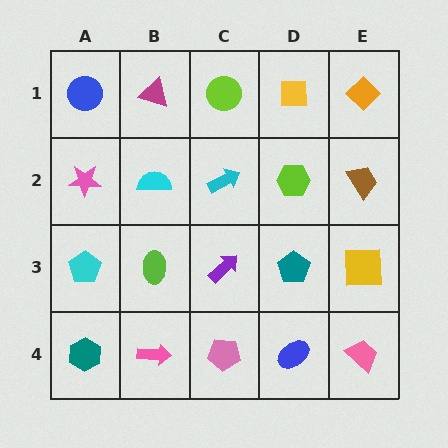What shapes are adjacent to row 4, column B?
A lime ellipse (row 3, column B), a teal hexagon (row 4, column A), a pink pentagon (row 4, column C).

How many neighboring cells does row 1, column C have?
3.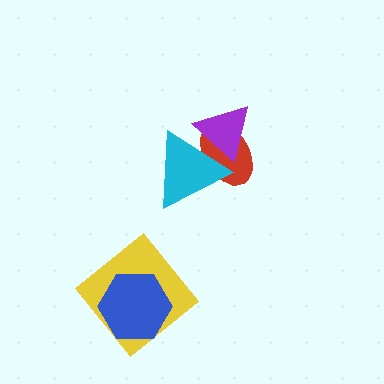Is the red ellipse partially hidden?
Yes, it is partially covered by another shape.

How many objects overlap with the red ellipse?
2 objects overlap with the red ellipse.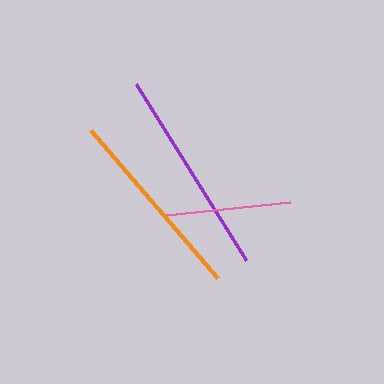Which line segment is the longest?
The purple line is the longest at approximately 207 pixels.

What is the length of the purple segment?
The purple segment is approximately 207 pixels long.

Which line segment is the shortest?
The pink line is the shortest at approximately 125 pixels.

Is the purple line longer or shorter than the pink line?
The purple line is longer than the pink line.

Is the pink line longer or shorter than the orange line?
The orange line is longer than the pink line.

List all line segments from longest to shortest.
From longest to shortest: purple, orange, pink.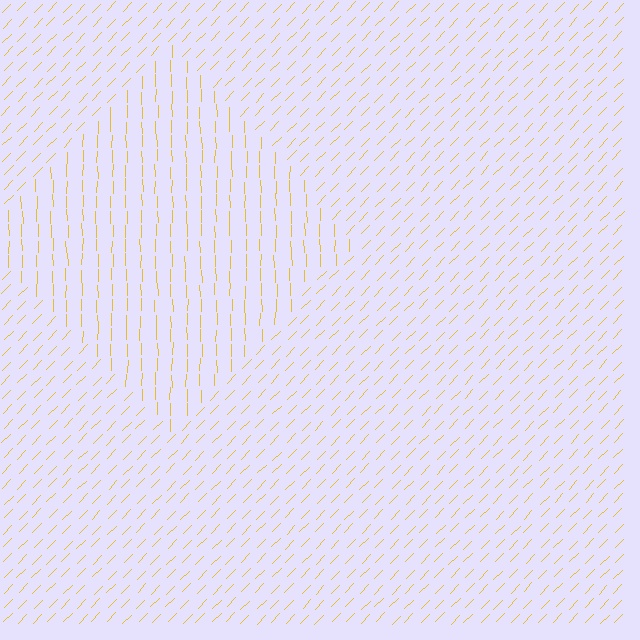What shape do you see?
I see a diamond.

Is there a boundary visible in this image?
Yes, there is a texture boundary formed by a change in line orientation.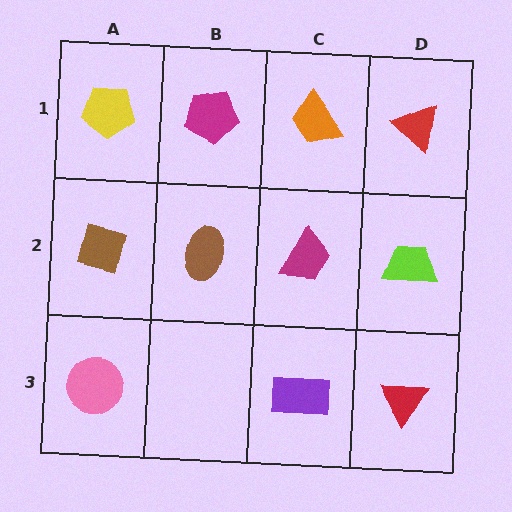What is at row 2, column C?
A magenta trapezoid.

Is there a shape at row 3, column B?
No, that cell is empty.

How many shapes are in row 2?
4 shapes.